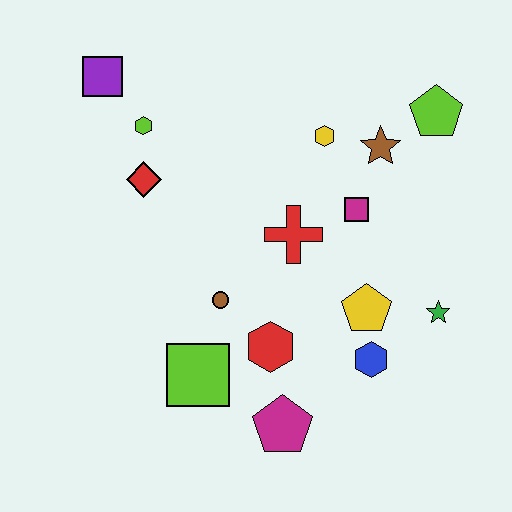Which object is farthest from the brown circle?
The lime pentagon is farthest from the brown circle.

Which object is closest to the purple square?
The lime hexagon is closest to the purple square.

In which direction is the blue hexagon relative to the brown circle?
The blue hexagon is to the right of the brown circle.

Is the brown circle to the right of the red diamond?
Yes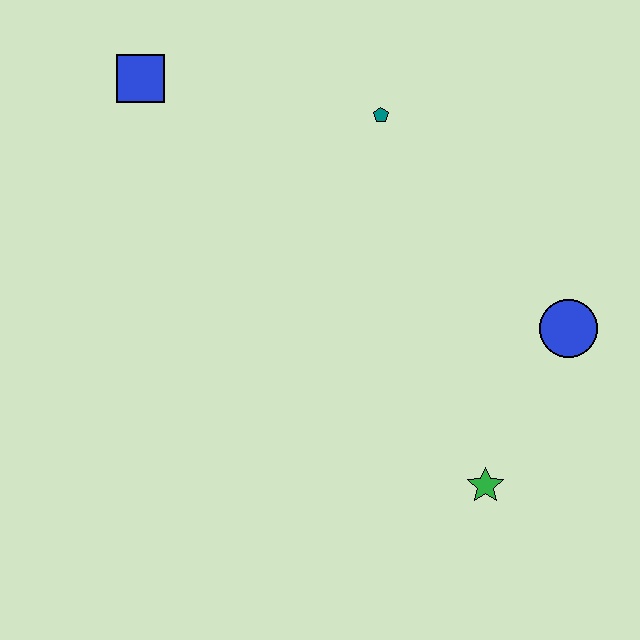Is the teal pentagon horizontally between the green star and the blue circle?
No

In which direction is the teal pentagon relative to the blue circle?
The teal pentagon is above the blue circle.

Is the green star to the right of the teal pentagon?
Yes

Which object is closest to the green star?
The blue circle is closest to the green star.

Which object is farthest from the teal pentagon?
The green star is farthest from the teal pentagon.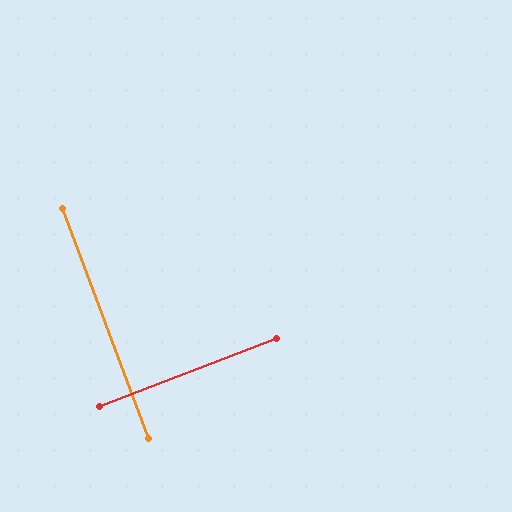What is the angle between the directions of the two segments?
Approximately 90 degrees.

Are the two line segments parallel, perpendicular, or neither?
Perpendicular — they meet at approximately 90°.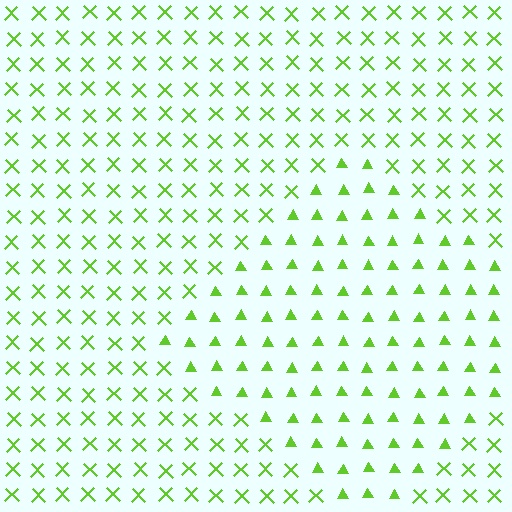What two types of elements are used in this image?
The image uses triangles inside the diamond region and X marks outside it.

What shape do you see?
I see a diamond.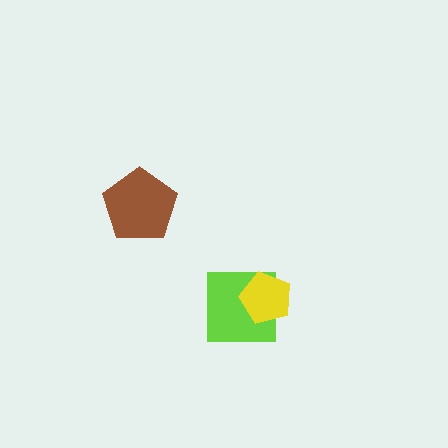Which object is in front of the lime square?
The yellow pentagon is in front of the lime square.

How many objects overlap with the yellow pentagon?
1 object overlaps with the yellow pentagon.